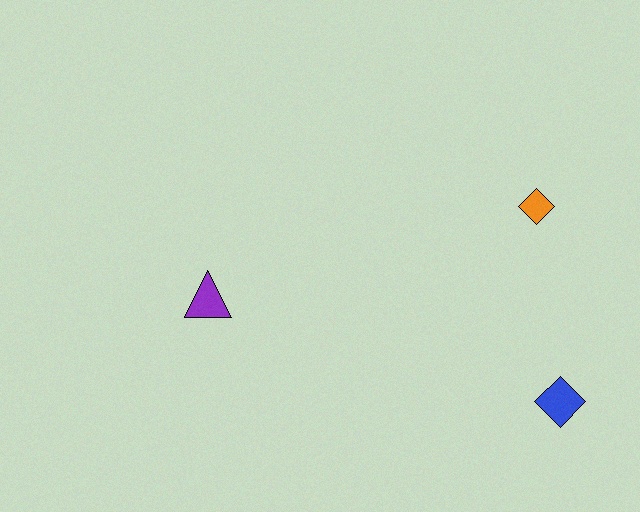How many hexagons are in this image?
There are no hexagons.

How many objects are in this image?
There are 3 objects.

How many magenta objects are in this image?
There are no magenta objects.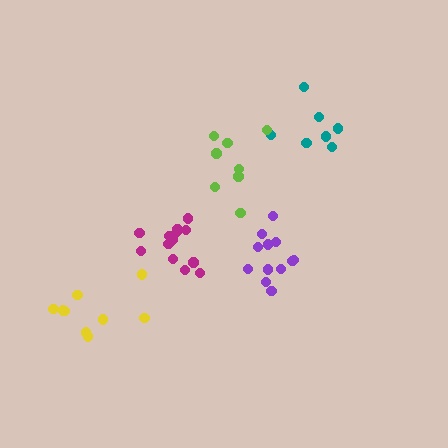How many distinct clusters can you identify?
There are 5 distinct clusters.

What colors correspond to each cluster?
The clusters are colored: purple, yellow, teal, magenta, lime.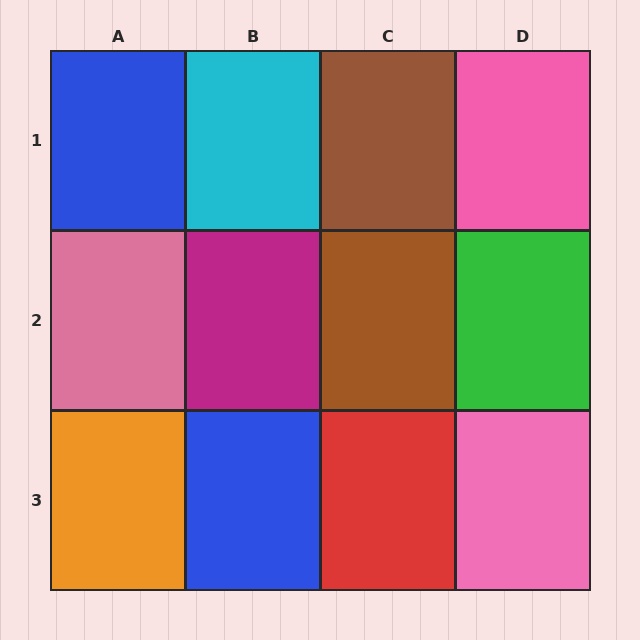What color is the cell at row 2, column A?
Pink.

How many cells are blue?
2 cells are blue.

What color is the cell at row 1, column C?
Brown.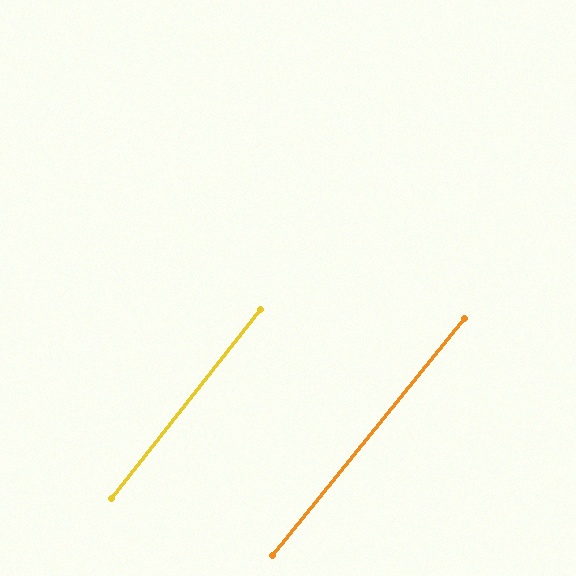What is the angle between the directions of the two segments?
Approximately 1 degree.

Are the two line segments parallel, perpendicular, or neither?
Parallel — their directions differ by only 0.6°.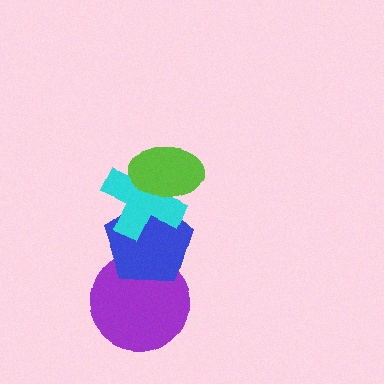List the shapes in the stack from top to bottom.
From top to bottom: the lime ellipse, the cyan cross, the blue pentagon, the purple circle.